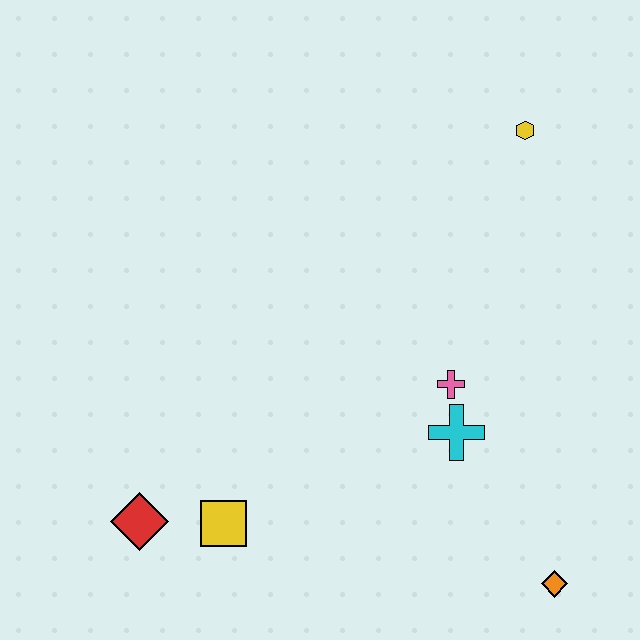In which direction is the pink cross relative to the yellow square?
The pink cross is to the right of the yellow square.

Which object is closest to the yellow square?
The red diamond is closest to the yellow square.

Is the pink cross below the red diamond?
No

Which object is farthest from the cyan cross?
The red diamond is farthest from the cyan cross.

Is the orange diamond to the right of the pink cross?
Yes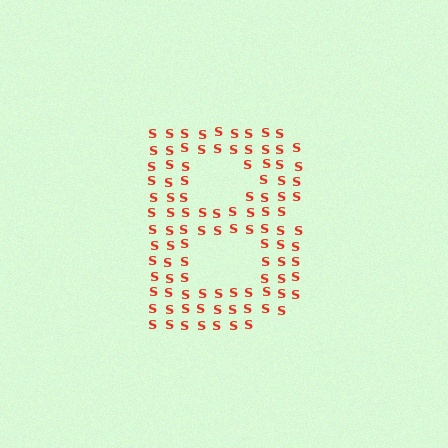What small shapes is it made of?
It is made of small letter S's.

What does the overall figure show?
The overall figure shows the letter B.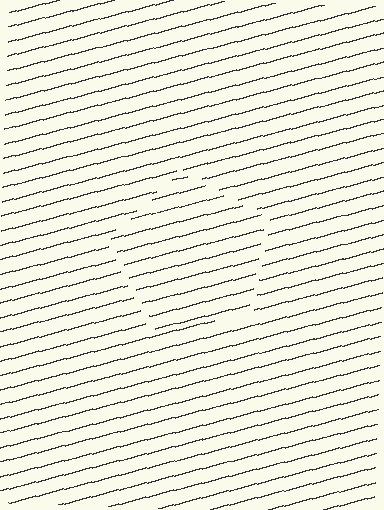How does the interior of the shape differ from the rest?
The interior of the shape contains the same grating, shifted by half a period — the contour is defined by the phase discontinuity where line-ends from the inner and outer gratings abut.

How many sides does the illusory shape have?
5 sides — the line-ends trace a pentagon.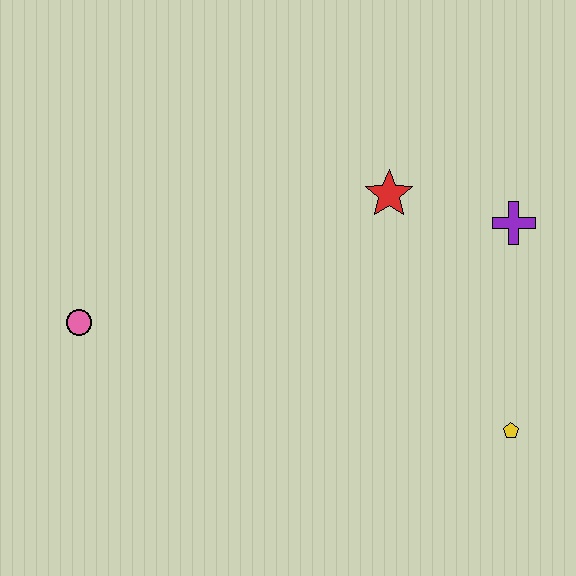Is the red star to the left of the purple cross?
Yes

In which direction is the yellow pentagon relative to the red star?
The yellow pentagon is below the red star.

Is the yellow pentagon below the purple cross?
Yes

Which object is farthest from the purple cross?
The pink circle is farthest from the purple cross.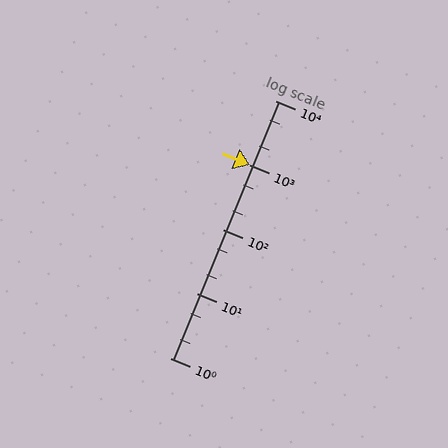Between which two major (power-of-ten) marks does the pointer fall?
The pointer is between 1000 and 10000.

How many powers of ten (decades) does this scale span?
The scale spans 4 decades, from 1 to 10000.